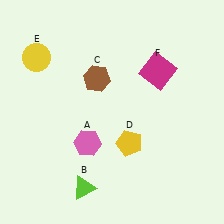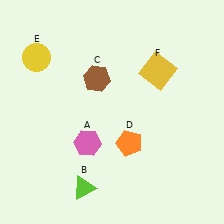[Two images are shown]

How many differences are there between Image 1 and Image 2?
There are 2 differences between the two images.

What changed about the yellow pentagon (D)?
In Image 1, D is yellow. In Image 2, it changed to orange.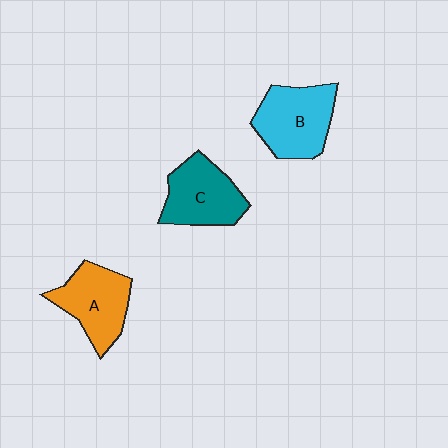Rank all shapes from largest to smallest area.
From largest to smallest: B (cyan), A (orange), C (teal).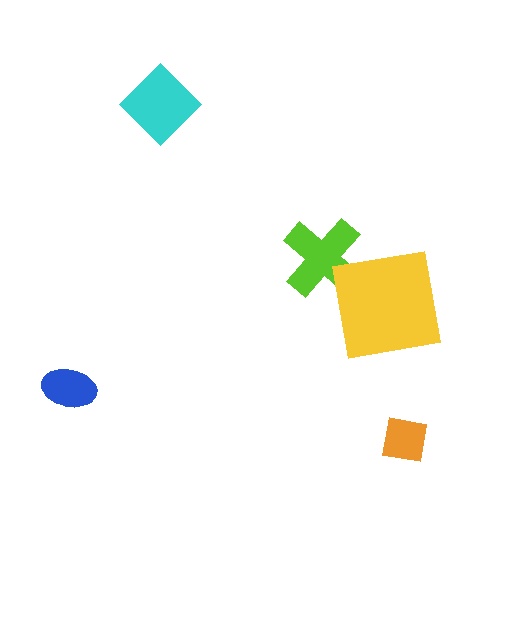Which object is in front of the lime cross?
The yellow square is in front of the lime cross.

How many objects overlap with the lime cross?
1 object overlaps with the lime cross.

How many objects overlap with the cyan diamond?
0 objects overlap with the cyan diamond.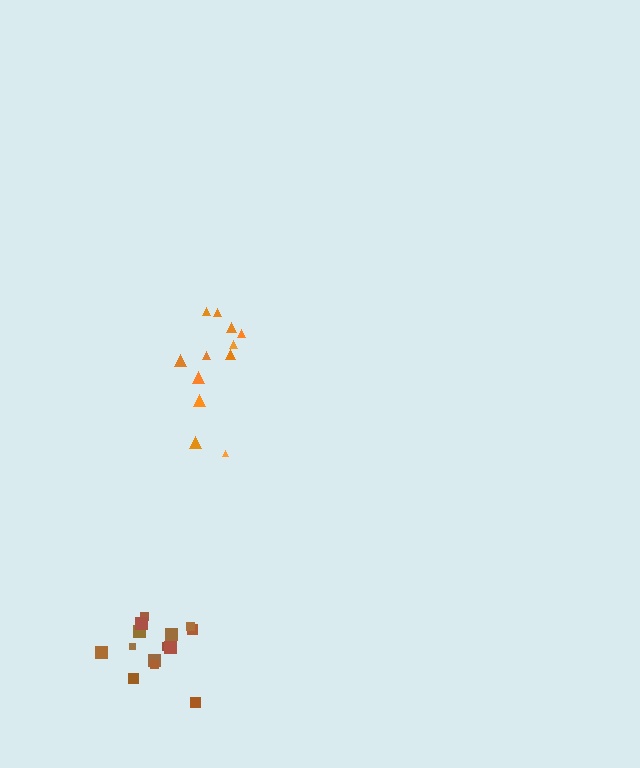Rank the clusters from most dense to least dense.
brown, orange.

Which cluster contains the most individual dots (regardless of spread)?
Brown (14).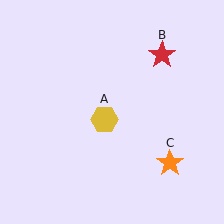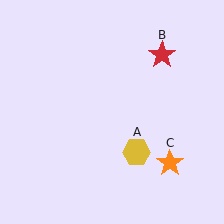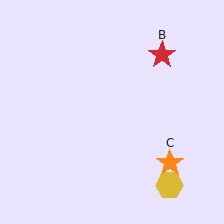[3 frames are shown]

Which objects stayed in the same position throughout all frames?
Red star (object B) and orange star (object C) remained stationary.